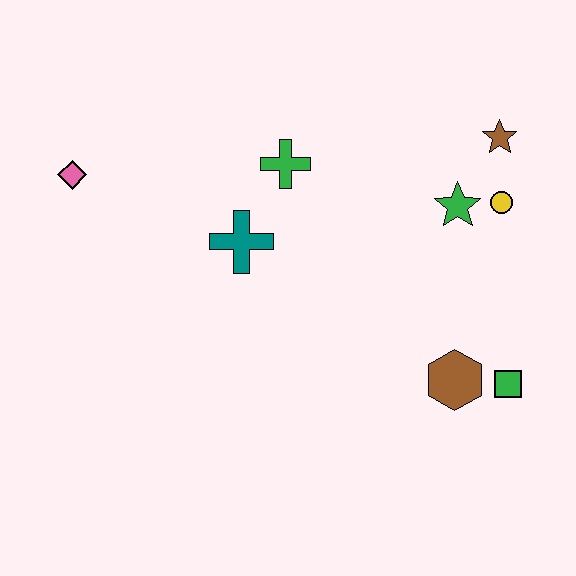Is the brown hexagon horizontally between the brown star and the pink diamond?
Yes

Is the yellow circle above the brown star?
No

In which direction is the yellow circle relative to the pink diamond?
The yellow circle is to the right of the pink diamond.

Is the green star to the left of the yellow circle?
Yes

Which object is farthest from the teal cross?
The green square is farthest from the teal cross.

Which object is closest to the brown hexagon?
The green square is closest to the brown hexagon.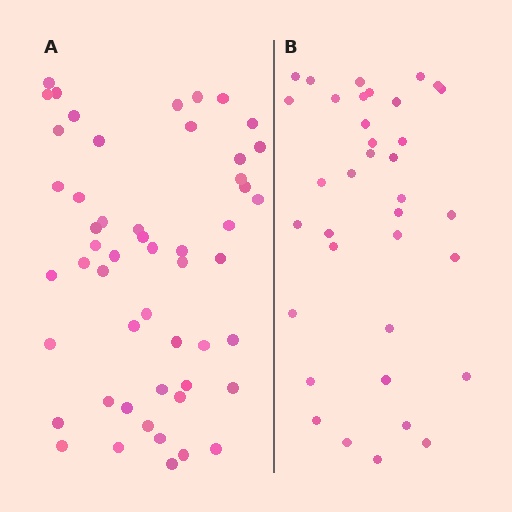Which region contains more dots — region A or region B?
Region A (the left region) has more dots.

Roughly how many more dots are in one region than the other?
Region A has approximately 15 more dots than region B.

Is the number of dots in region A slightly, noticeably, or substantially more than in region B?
Region A has noticeably more, but not dramatically so. The ratio is roughly 1.4 to 1.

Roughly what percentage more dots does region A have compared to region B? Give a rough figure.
About 45% more.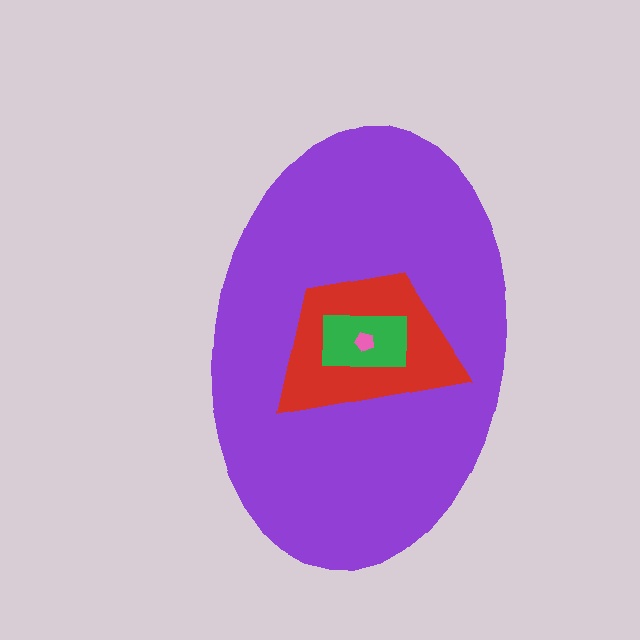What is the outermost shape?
The purple ellipse.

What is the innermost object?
The pink pentagon.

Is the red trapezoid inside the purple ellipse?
Yes.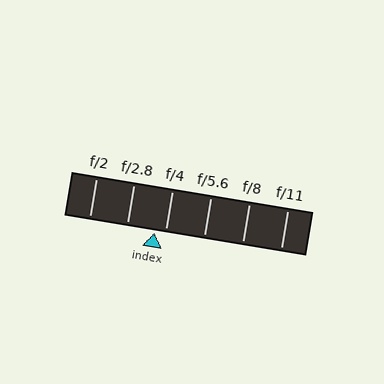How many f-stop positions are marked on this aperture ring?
There are 6 f-stop positions marked.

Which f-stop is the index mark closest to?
The index mark is closest to f/4.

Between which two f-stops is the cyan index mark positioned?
The index mark is between f/2.8 and f/4.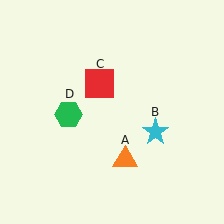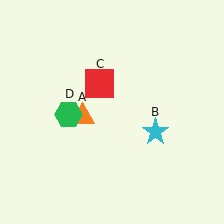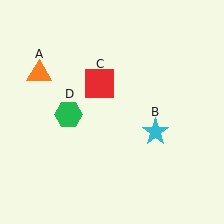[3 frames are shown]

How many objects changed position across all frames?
1 object changed position: orange triangle (object A).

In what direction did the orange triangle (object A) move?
The orange triangle (object A) moved up and to the left.